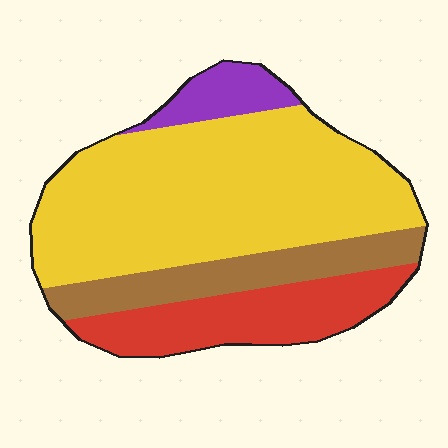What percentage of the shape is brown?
Brown covers 16% of the shape.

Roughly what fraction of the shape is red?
Red covers roughly 20% of the shape.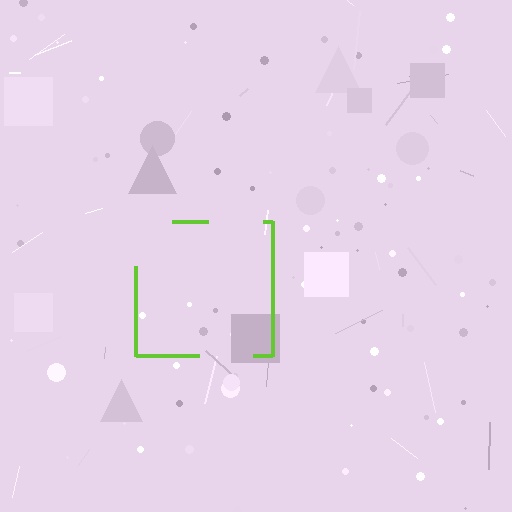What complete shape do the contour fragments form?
The contour fragments form a square.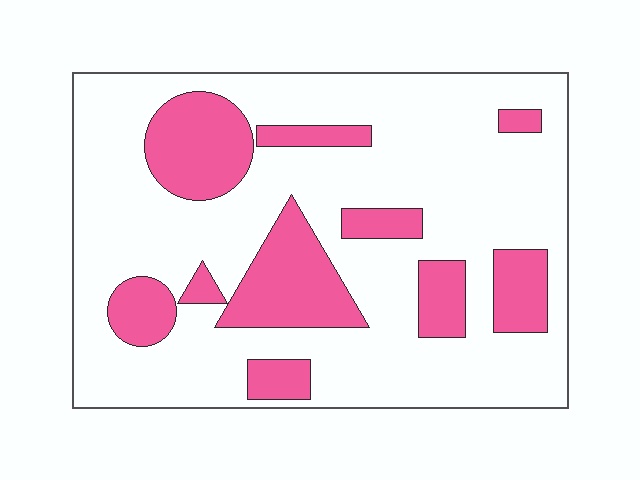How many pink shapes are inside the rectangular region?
10.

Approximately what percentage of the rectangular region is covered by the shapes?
Approximately 25%.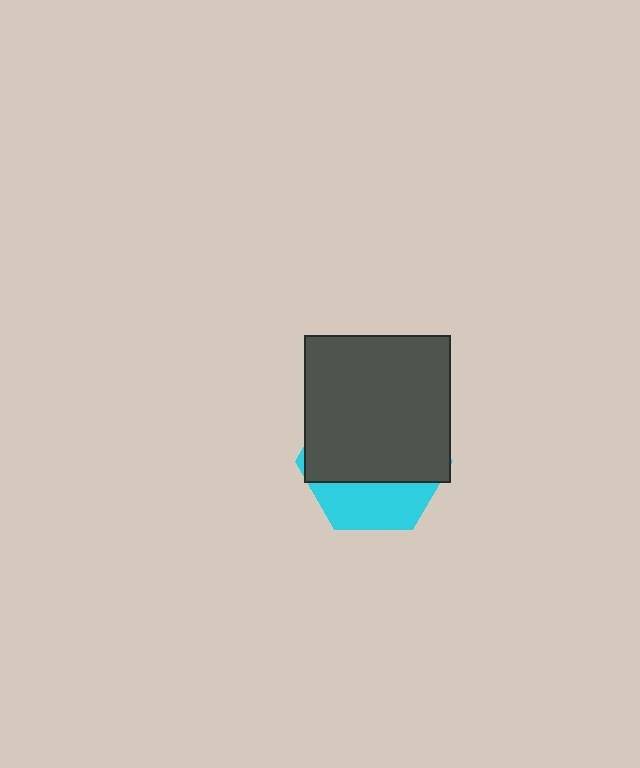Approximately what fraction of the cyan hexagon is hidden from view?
Roughly 69% of the cyan hexagon is hidden behind the dark gray rectangle.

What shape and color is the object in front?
The object in front is a dark gray rectangle.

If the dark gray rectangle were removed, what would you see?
You would see the complete cyan hexagon.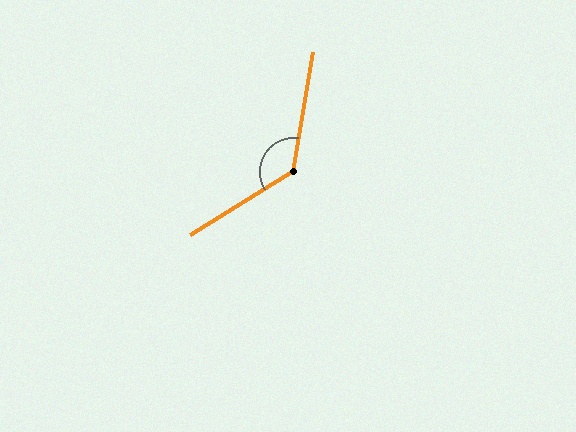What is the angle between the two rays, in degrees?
Approximately 131 degrees.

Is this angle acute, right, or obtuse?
It is obtuse.